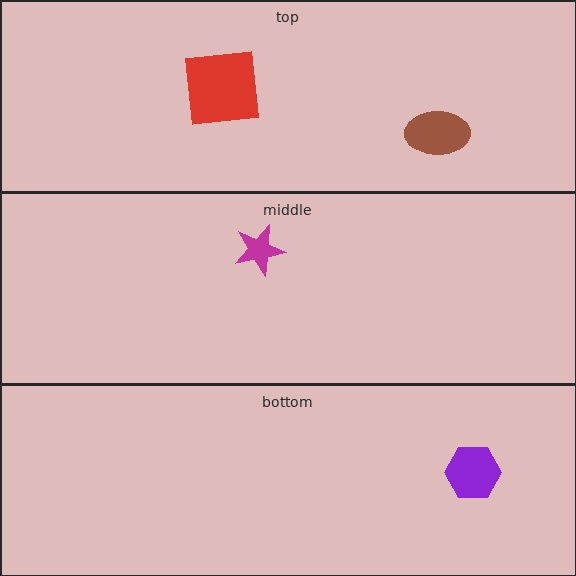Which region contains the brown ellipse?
The top region.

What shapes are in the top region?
The red square, the brown ellipse.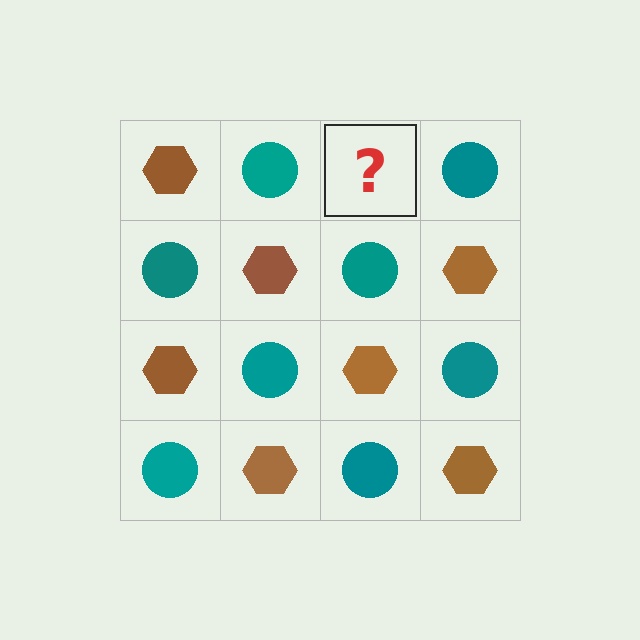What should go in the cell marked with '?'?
The missing cell should contain a brown hexagon.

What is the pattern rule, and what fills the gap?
The rule is that it alternates brown hexagon and teal circle in a checkerboard pattern. The gap should be filled with a brown hexagon.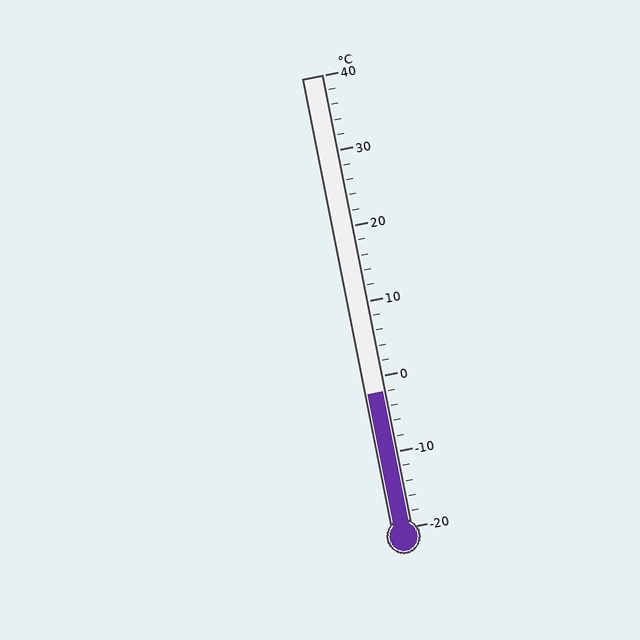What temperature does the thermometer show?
The thermometer shows approximately -2°C.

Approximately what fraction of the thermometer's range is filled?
The thermometer is filled to approximately 30% of its range.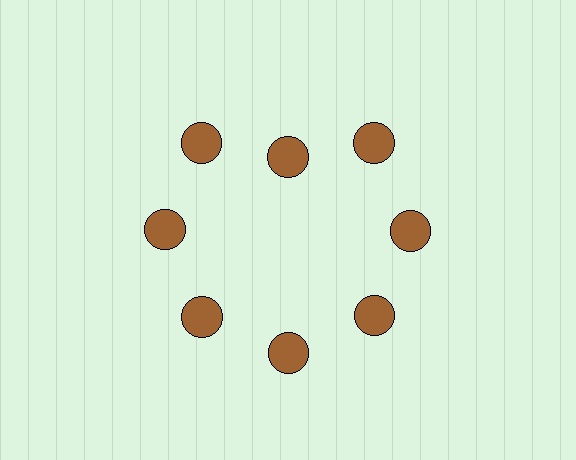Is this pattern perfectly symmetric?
No. The 8 brown circles are arranged in a ring, but one element near the 12 o'clock position is pulled inward toward the center, breaking the 8-fold rotational symmetry.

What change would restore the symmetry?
The symmetry would be restored by moving it outward, back onto the ring so that all 8 circles sit at equal angles and equal distance from the center.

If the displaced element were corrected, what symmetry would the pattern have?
It would have 8-fold rotational symmetry — the pattern would map onto itself every 45 degrees.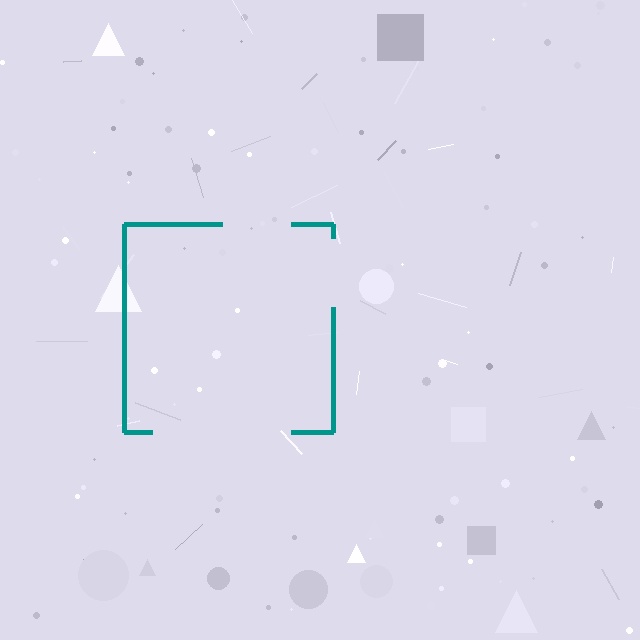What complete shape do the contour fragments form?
The contour fragments form a square.